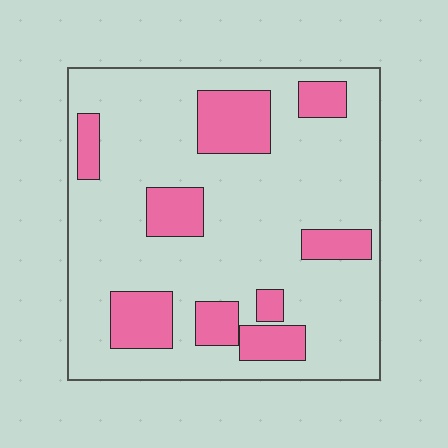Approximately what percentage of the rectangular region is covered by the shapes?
Approximately 20%.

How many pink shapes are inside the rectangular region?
9.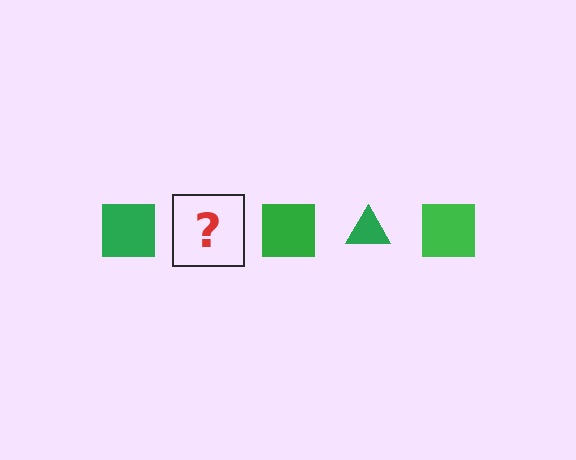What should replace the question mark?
The question mark should be replaced with a green triangle.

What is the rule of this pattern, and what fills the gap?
The rule is that the pattern cycles through square, triangle shapes in green. The gap should be filled with a green triangle.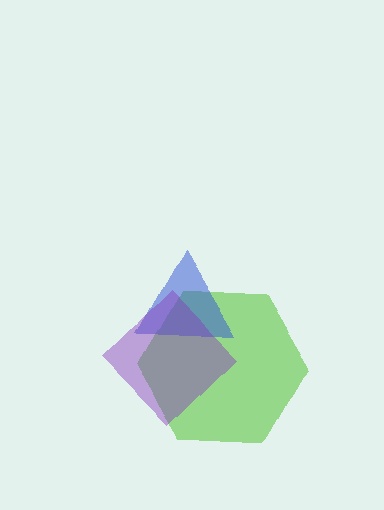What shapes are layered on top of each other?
The layered shapes are: a lime hexagon, a blue triangle, a purple diamond.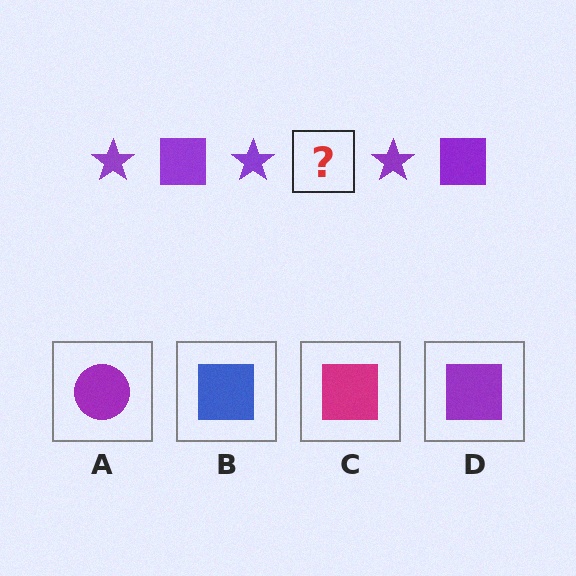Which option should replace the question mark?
Option D.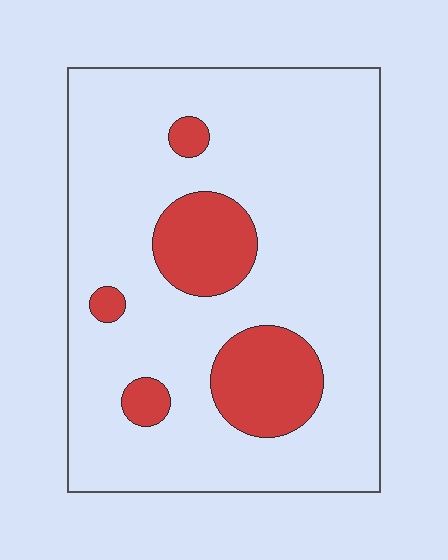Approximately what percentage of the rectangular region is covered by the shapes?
Approximately 15%.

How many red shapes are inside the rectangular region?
5.